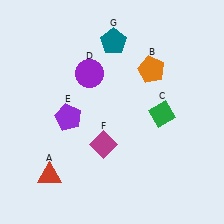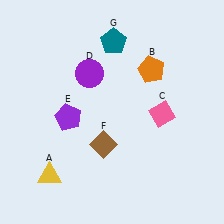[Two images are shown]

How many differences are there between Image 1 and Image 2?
There are 3 differences between the two images.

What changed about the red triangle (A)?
In Image 1, A is red. In Image 2, it changed to yellow.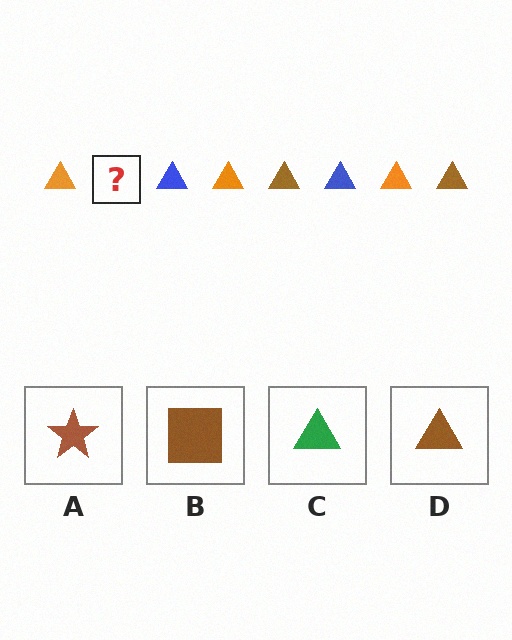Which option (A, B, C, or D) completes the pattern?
D.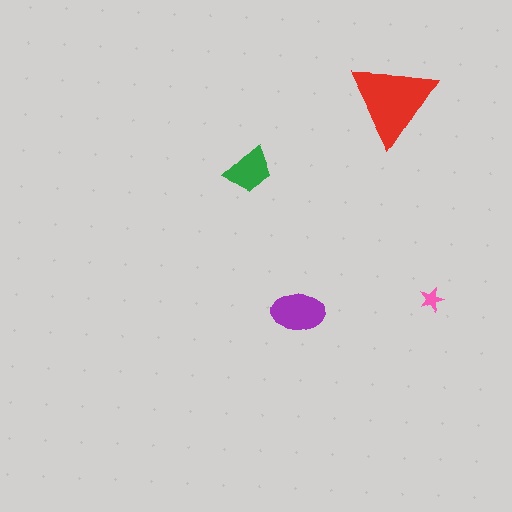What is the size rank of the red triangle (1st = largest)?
1st.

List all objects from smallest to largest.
The pink star, the green trapezoid, the purple ellipse, the red triangle.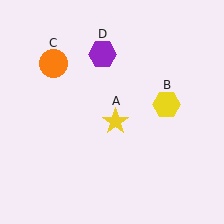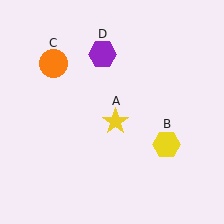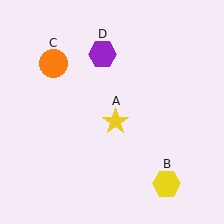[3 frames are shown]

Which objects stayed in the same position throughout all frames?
Yellow star (object A) and orange circle (object C) and purple hexagon (object D) remained stationary.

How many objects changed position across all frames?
1 object changed position: yellow hexagon (object B).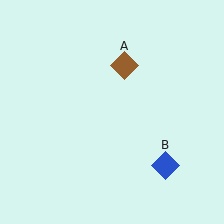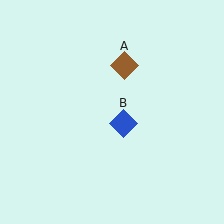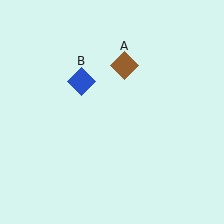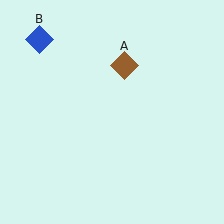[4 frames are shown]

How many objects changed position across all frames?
1 object changed position: blue diamond (object B).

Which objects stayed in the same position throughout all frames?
Brown diamond (object A) remained stationary.